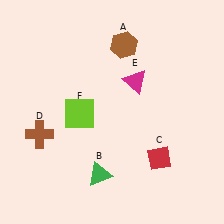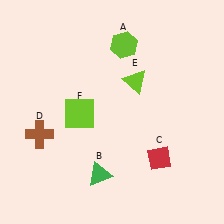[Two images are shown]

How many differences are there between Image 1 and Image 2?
There are 2 differences between the two images.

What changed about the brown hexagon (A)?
In Image 1, A is brown. In Image 2, it changed to lime.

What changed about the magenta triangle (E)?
In Image 1, E is magenta. In Image 2, it changed to lime.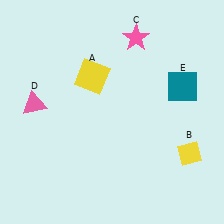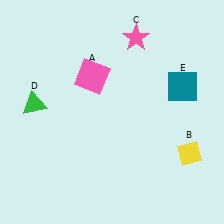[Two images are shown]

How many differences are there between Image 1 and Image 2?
There are 2 differences between the two images.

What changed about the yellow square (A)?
In Image 1, A is yellow. In Image 2, it changed to pink.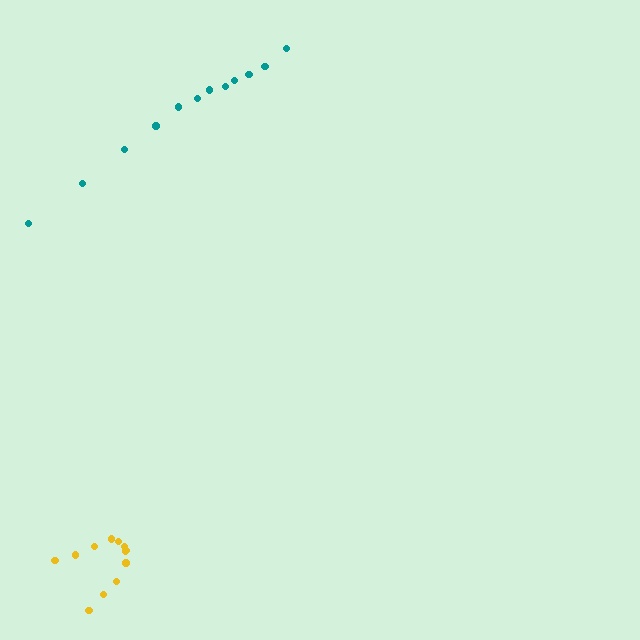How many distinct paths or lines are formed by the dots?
There are 2 distinct paths.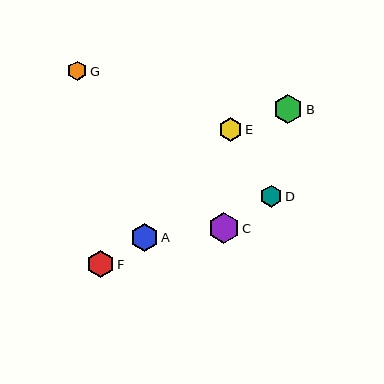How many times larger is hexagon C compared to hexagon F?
Hexagon C is approximately 1.2 times the size of hexagon F.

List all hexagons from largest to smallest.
From largest to smallest: C, B, A, F, E, D, G.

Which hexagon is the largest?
Hexagon C is the largest with a size of approximately 31 pixels.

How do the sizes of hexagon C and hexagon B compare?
Hexagon C and hexagon B are approximately the same size.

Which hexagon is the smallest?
Hexagon G is the smallest with a size of approximately 19 pixels.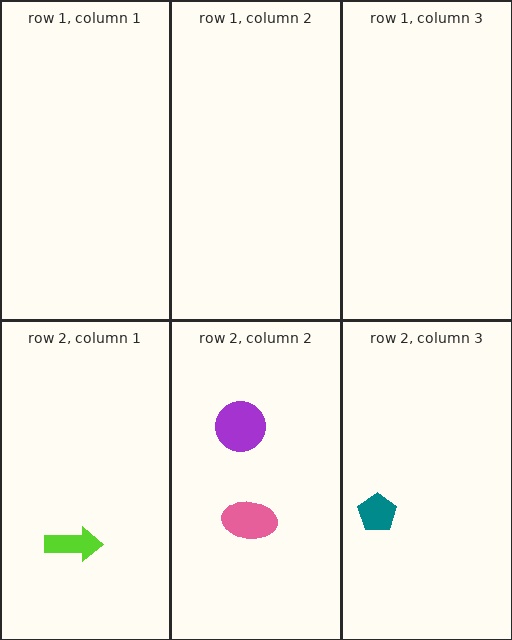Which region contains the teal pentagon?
The row 2, column 3 region.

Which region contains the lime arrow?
The row 2, column 1 region.